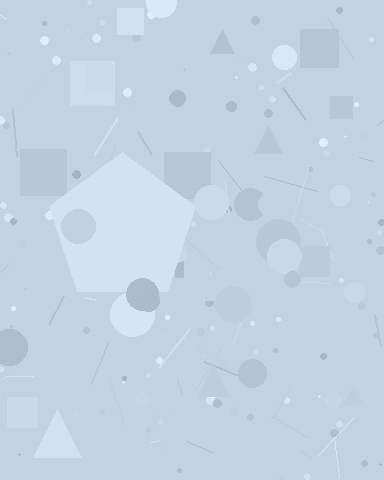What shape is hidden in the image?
A pentagon is hidden in the image.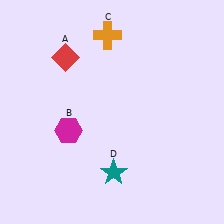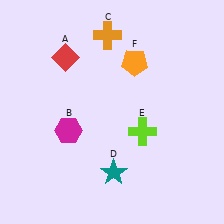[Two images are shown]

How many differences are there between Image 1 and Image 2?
There are 2 differences between the two images.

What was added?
A lime cross (E), an orange pentagon (F) were added in Image 2.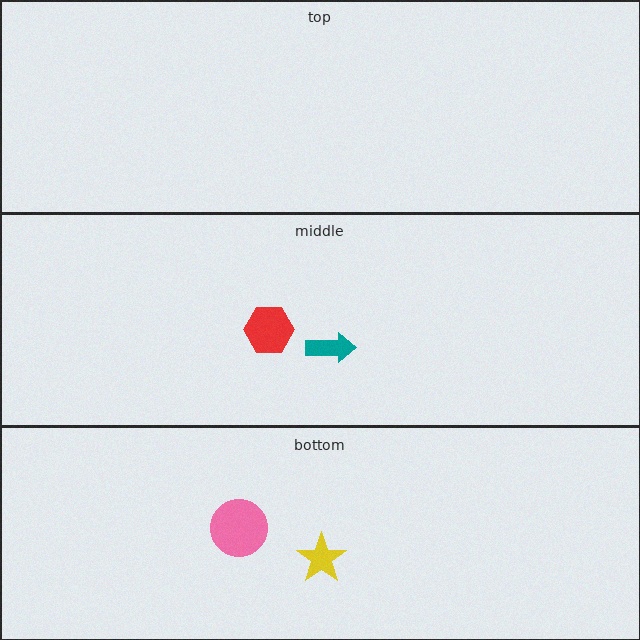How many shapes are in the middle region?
2.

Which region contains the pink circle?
The bottom region.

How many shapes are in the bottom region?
2.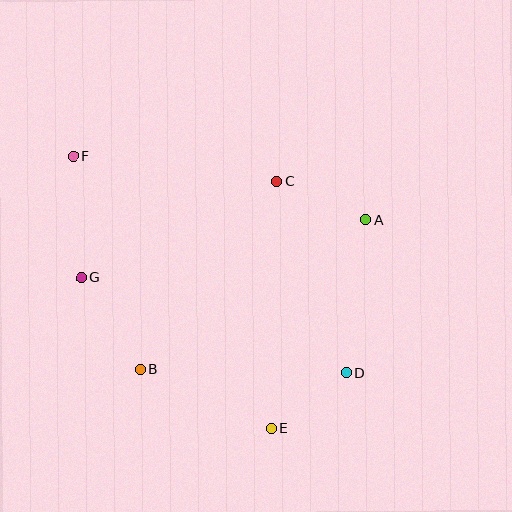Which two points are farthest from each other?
Points D and F are farthest from each other.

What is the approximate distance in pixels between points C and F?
The distance between C and F is approximately 205 pixels.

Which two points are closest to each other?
Points D and E are closest to each other.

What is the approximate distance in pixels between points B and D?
The distance between B and D is approximately 206 pixels.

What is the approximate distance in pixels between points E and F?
The distance between E and F is approximately 336 pixels.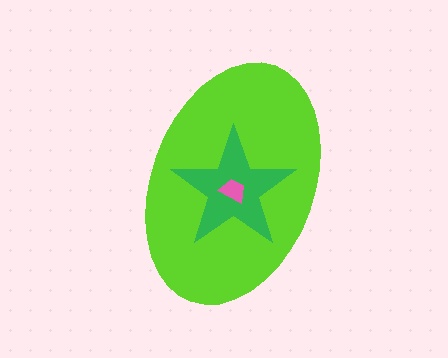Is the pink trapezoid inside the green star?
Yes.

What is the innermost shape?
The pink trapezoid.